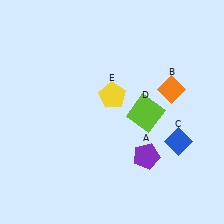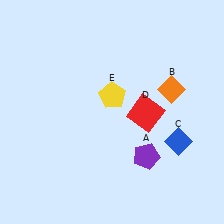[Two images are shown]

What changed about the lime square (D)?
In Image 1, D is lime. In Image 2, it changed to red.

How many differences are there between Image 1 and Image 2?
There is 1 difference between the two images.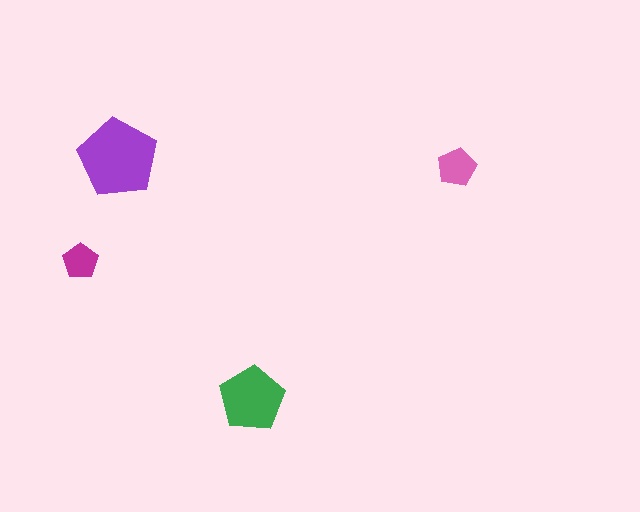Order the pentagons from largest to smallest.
the purple one, the green one, the pink one, the magenta one.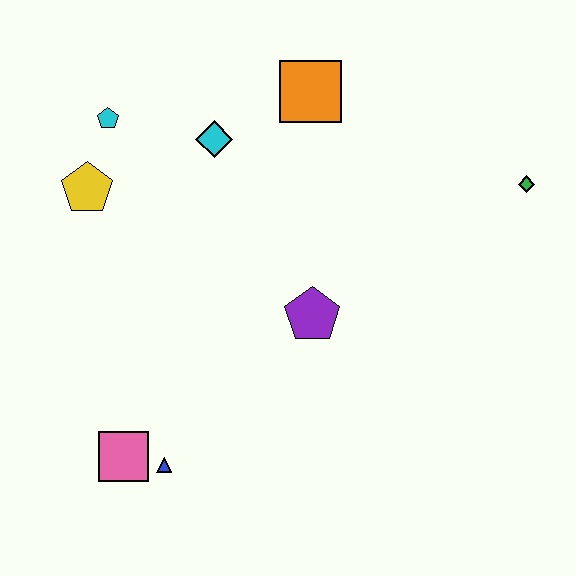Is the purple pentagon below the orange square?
Yes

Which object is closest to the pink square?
The blue triangle is closest to the pink square.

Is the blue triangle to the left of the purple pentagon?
Yes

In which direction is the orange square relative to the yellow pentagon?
The orange square is to the right of the yellow pentagon.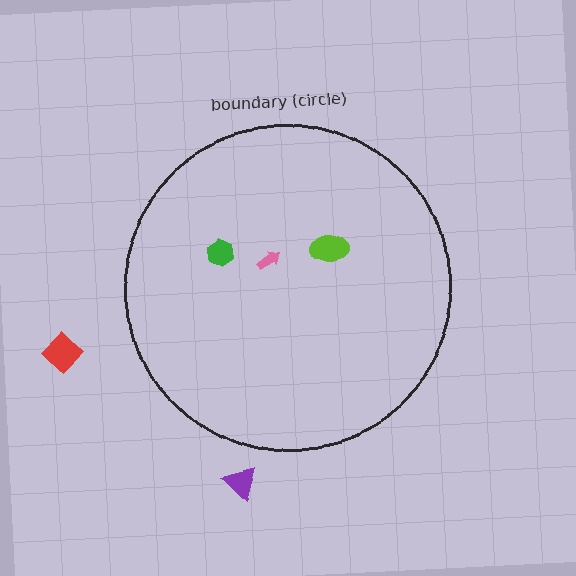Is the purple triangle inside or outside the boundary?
Outside.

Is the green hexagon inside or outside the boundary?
Inside.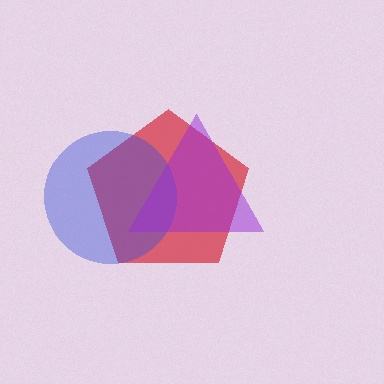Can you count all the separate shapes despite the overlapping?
Yes, there are 3 separate shapes.